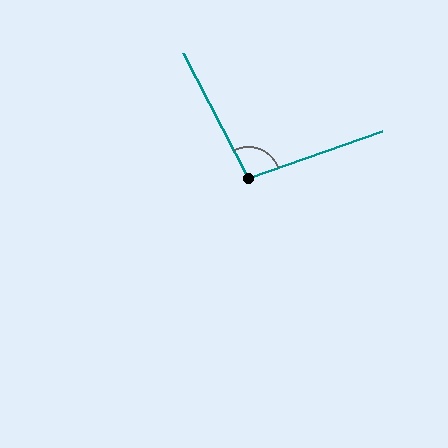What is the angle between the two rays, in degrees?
Approximately 98 degrees.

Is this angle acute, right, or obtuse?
It is obtuse.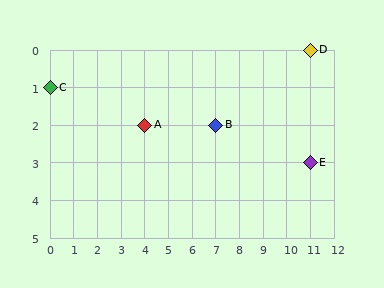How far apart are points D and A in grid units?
Points D and A are 7 columns and 2 rows apart (about 7.3 grid units diagonally).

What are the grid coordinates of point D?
Point D is at grid coordinates (11, 0).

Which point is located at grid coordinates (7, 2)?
Point B is at (7, 2).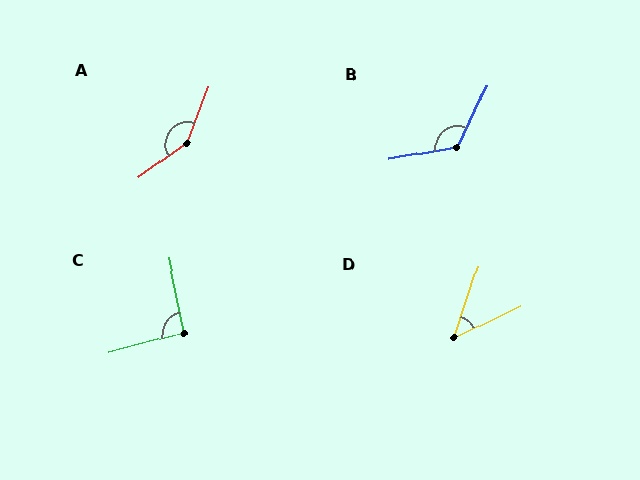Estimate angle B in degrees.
Approximately 126 degrees.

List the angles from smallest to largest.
D (45°), C (93°), B (126°), A (147°).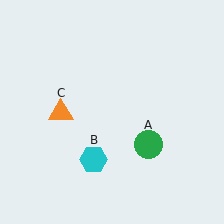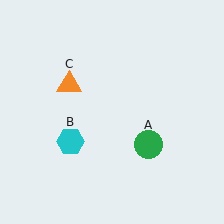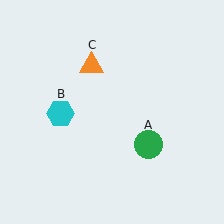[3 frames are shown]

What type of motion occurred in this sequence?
The cyan hexagon (object B), orange triangle (object C) rotated clockwise around the center of the scene.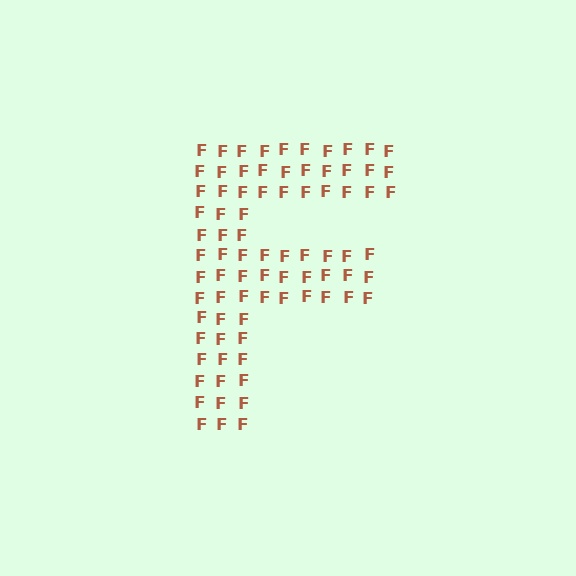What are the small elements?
The small elements are letter F's.